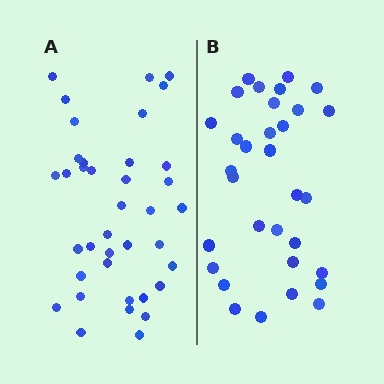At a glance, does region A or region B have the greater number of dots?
Region A (the left region) has more dots.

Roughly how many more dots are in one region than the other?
Region A has about 6 more dots than region B.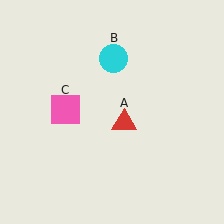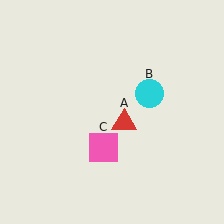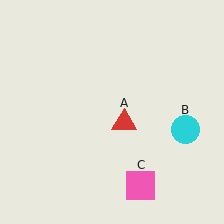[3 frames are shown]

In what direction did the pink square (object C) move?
The pink square (object C) moved down and to the right.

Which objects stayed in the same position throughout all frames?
Red triangle (object A) remained stationary.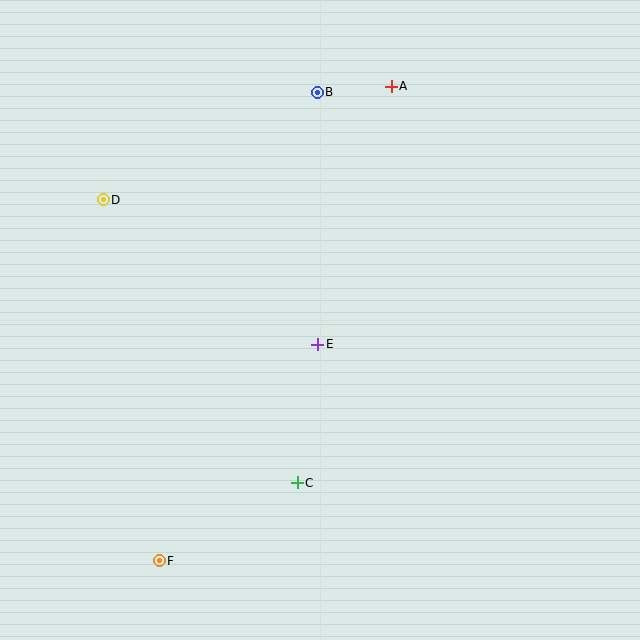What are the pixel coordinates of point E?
Point E is at (318, 344).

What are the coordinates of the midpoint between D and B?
The midpoint between D and B is at (210, 146).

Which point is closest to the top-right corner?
Point A is closest to the top-right corner.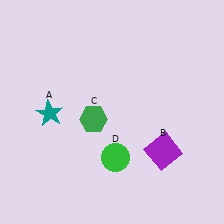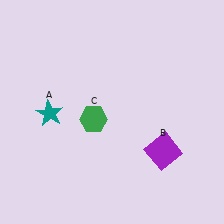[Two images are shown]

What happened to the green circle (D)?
The green circle (D) was removed in Image 2. It was in the bottom-right area of Image 1.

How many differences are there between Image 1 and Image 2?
There is 1 difference between the two images.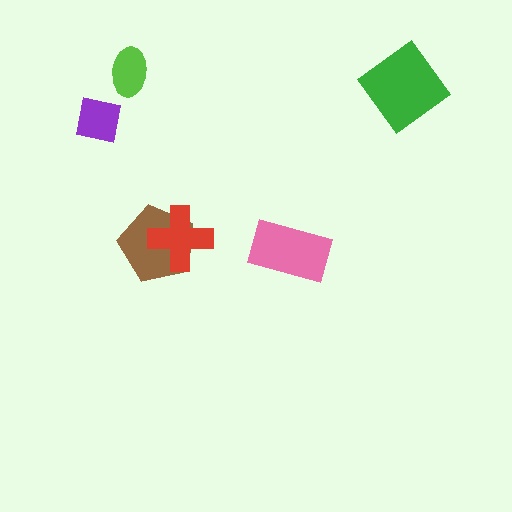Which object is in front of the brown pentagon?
The red cross is in front of the brown pentagon.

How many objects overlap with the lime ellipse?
0 objects overlap with the lime ellipse.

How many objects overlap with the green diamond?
0 objects overlap with the green diamond.